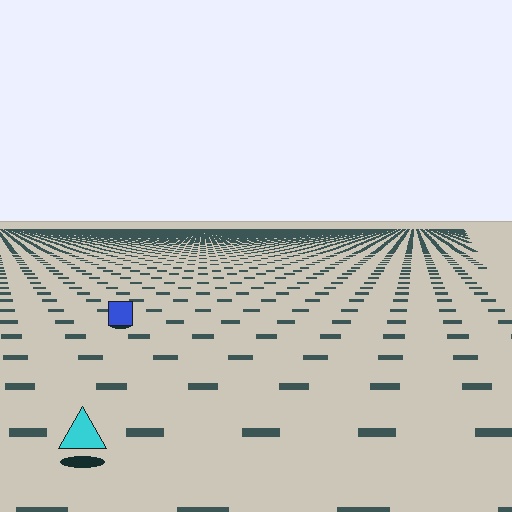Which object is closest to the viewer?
The cyan triangle is closest. The texture marks near it are larger and more spread out.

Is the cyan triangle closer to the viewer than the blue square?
Yes. The cyan triangle is closer — you can tell from the texture gradient: the ground texture is coarser near it.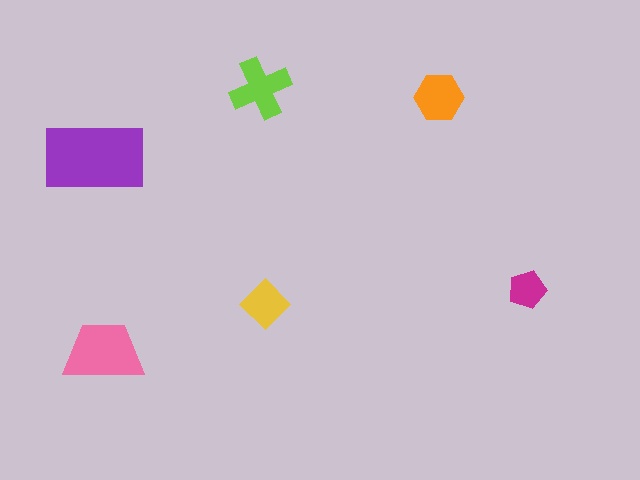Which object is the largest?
The purple rectangle.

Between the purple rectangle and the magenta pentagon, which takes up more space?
The purple rectangle.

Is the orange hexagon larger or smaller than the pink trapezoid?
Smaller.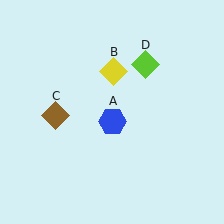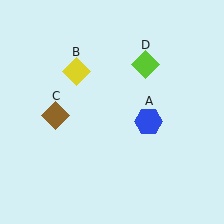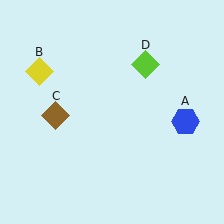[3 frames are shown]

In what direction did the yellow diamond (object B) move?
The yellow diamond (object B) moved left.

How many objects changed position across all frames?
2 objects changed position: blue hexagon (object A), yellow diamond (object B).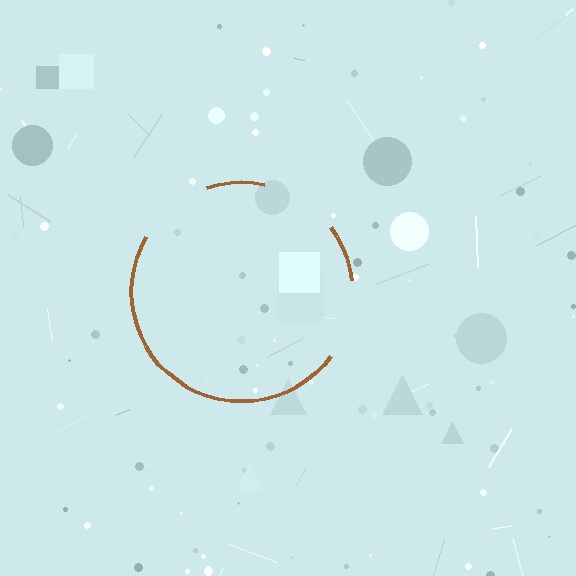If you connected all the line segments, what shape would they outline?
They would outline a circle.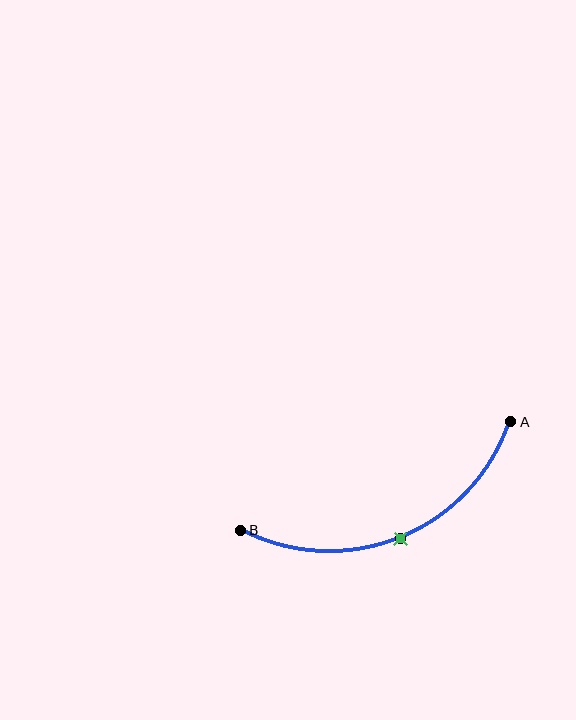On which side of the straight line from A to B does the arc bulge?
The arc bulges below the straight line connecting A and B.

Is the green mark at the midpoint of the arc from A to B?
Yes. The green mark lies on the arc at equal arc-length from both A and B — it is the arc midpoint.